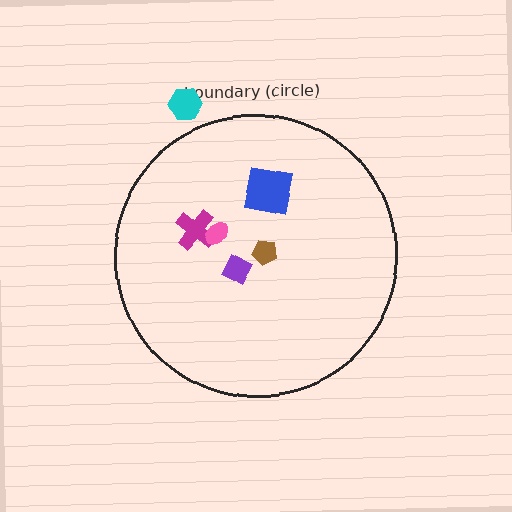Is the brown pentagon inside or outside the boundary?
Inside.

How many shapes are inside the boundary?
5 inside, 1 outside.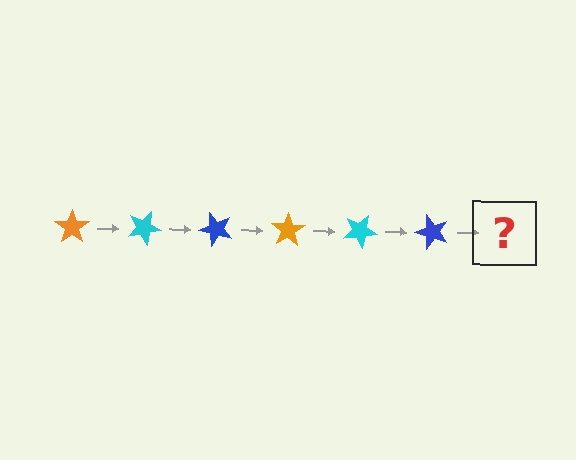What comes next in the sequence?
The next element should be an orange star, rotated 150 degrees from the start.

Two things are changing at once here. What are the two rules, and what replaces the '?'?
The two rules are that it rotates 25 degrees each step and the color cycles through orange, cyan, and blue. The '?' should be an orange star, rotated 150 degrees from the start.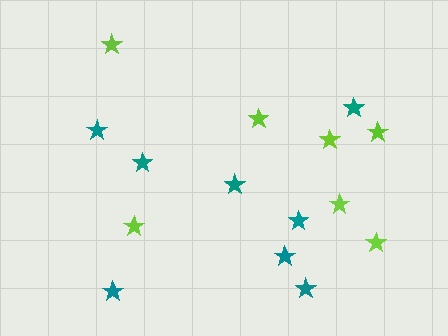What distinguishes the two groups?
There are 2 groups: one group of lime stars (7) and one group of teal stars (8).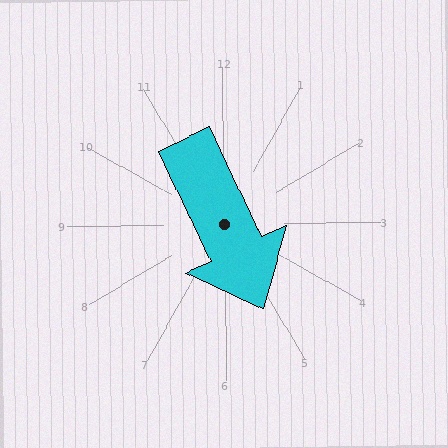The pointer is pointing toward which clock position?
Roughly 5 o'clock.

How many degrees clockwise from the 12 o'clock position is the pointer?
Approximately 155 degrees.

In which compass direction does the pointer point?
Southeast.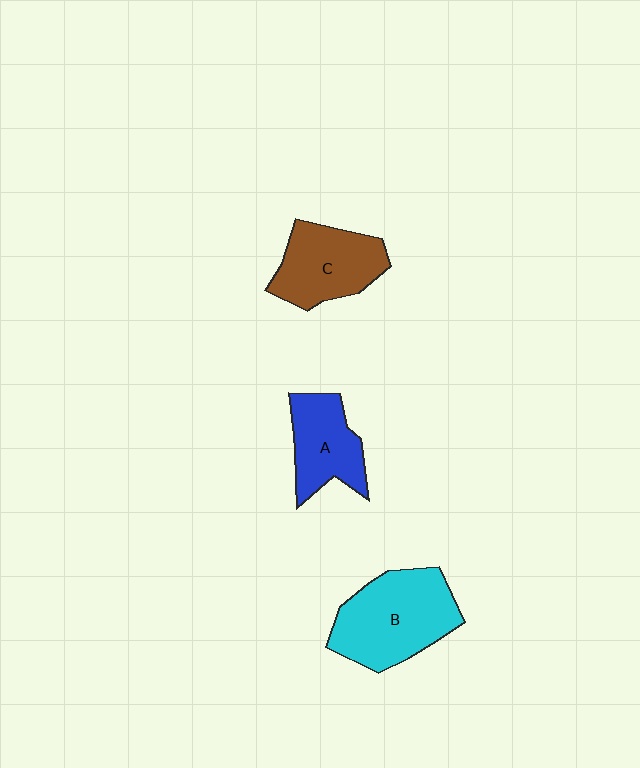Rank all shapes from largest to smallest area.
From largest to smallest: B (cyan), C (brown), A (blue).